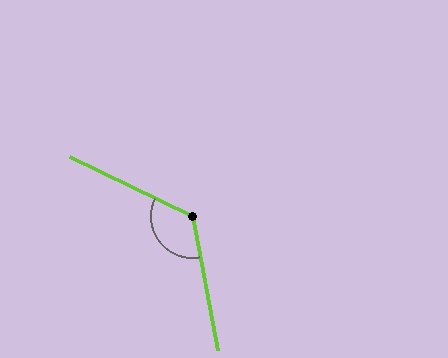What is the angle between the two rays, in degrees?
Approximately 126 degrees.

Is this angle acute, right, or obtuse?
It is obtuse.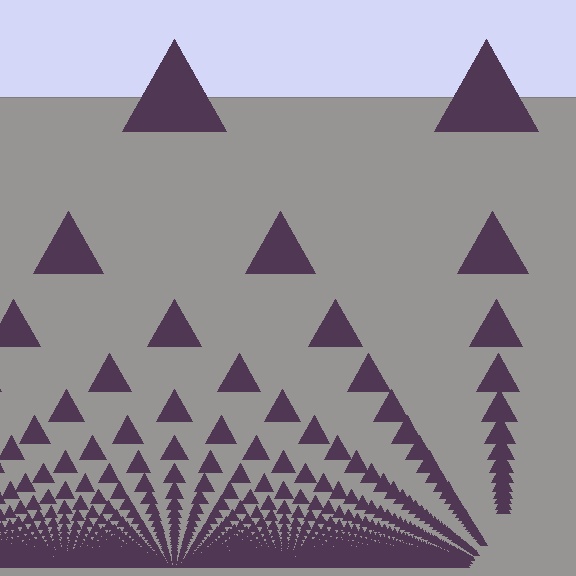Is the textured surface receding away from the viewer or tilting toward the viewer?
The surface appears to tilt toward the viewer. Texture elements get larger and sparser toward the top.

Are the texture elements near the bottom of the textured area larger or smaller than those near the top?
Smaller. The gradient is inverted — elements near the bottom are smaller and denser.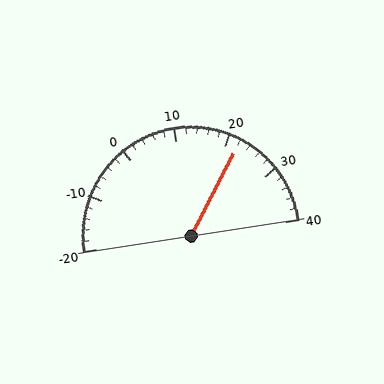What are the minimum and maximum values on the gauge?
The gauge ranges from -20 to 40.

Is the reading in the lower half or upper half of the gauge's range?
The reading is in the upper half of the range (-20 to 40).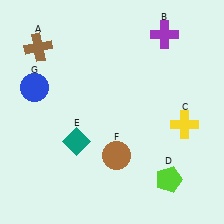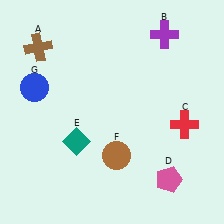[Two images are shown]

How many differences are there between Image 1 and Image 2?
There are 2 differences between the two images.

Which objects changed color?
C changed from yellow to red. D changed from lime to pink.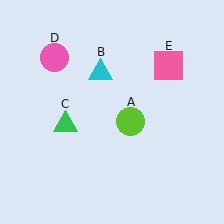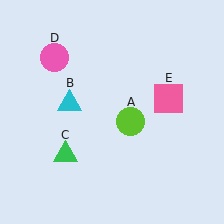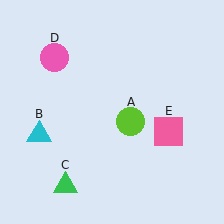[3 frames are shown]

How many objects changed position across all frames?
3 objects changed position: cyan triangle (object B), green triangle (object C), pink square (object E).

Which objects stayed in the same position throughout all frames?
Lime circle (object A) and pink circle (object D) remained stationary.